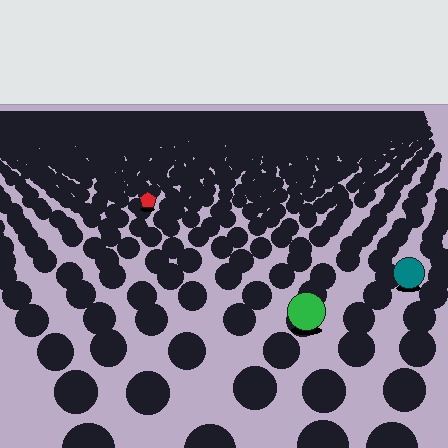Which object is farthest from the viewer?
The red pentagon is farthest from the viewer. It appears smaller and the ground texture around it is denser.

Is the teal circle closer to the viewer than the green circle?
No. The green circle is closer — you can tell from the texture gradient: the ground texture is coarser near it.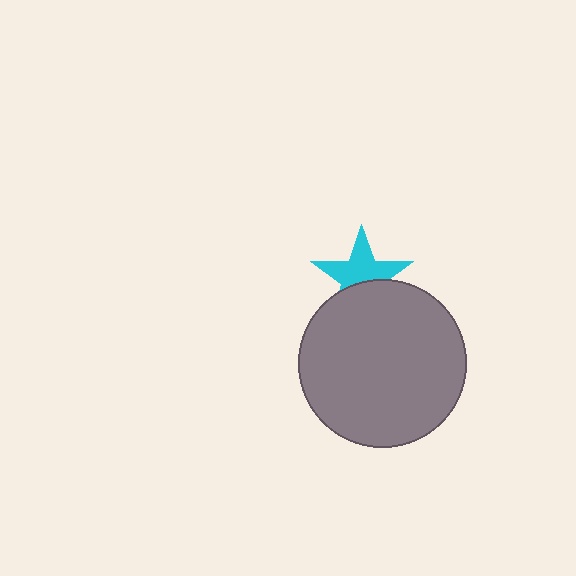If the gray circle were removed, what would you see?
You would see the complete cyan star.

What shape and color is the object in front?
The object in front is a gray circle.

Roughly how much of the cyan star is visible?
About half of it is visible (roughly 60%).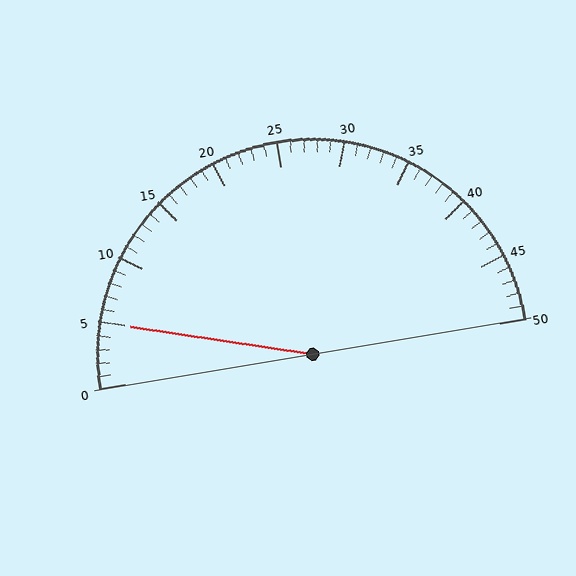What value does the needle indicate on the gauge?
The needle indicates approximately 5.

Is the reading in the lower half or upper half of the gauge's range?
The reading is in the lower half of the range (0 to 50).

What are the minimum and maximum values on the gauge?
The gauge ranges from 0 to 50.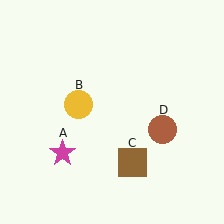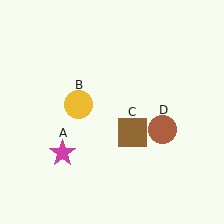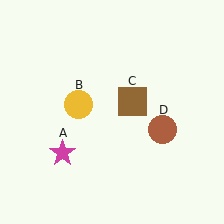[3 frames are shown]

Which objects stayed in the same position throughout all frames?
Magenta star (object A) and yellow circle (object B) and brown circle (object D) remained stationary.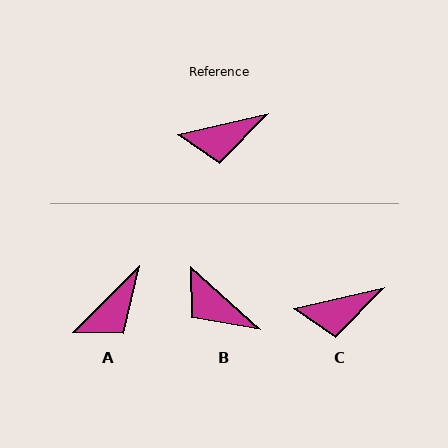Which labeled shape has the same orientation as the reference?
C.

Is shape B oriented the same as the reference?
No, it is off by about 55 degrees.